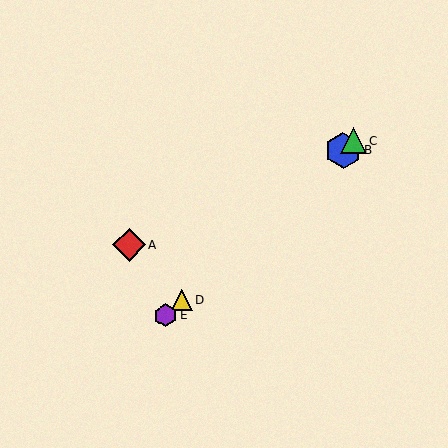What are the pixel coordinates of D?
Object D is at (182, 300).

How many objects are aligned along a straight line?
4 objects (B, C, D, E) are aligned along a straight line.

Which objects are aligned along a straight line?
Objects B, C, D, E are aligned along a straight line.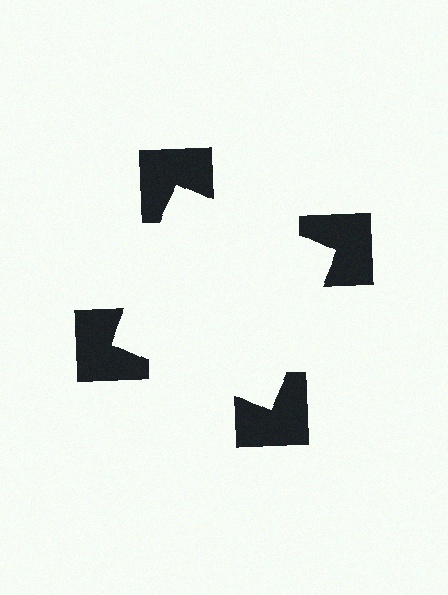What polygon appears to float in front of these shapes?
An illusory square — its edges are inferred from the aligned wedge cuts in the notched squares, not physically drawn.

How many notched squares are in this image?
There are 4 — one at each vertex of the illusory square.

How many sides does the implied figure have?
4 sides.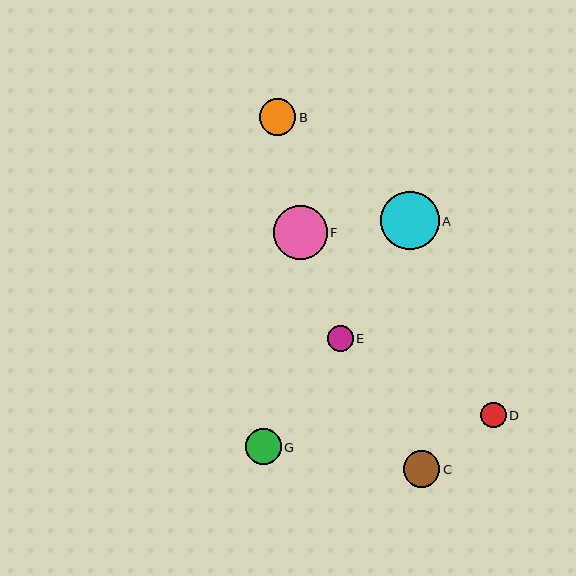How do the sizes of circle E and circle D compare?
Circle E and circle D are approximately the same size.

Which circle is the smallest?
Circle D is the smallest with a size of approximately 25 pixels.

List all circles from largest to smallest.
From largest to smallest: A, F, C, B, G, E, D.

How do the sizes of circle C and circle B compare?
Circle C and circle B are approximately the same size.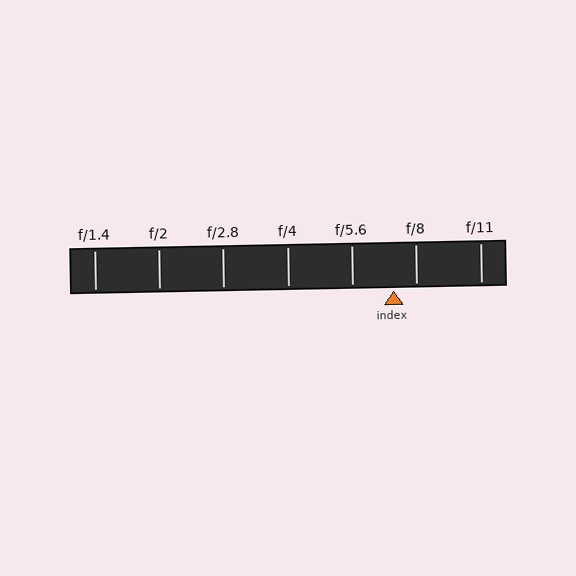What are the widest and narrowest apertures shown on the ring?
The widest aperture shown is f/1.4 and the narrowest is f/11.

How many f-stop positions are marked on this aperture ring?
There are 7 f-stop positions marked.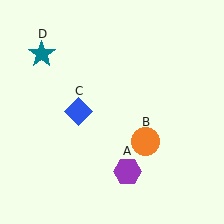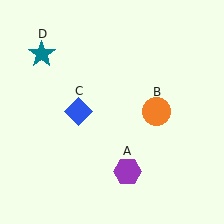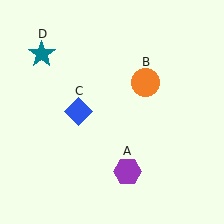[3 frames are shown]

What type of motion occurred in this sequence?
The orange circle (object B) rotated counterclockwise around the center of the scene.